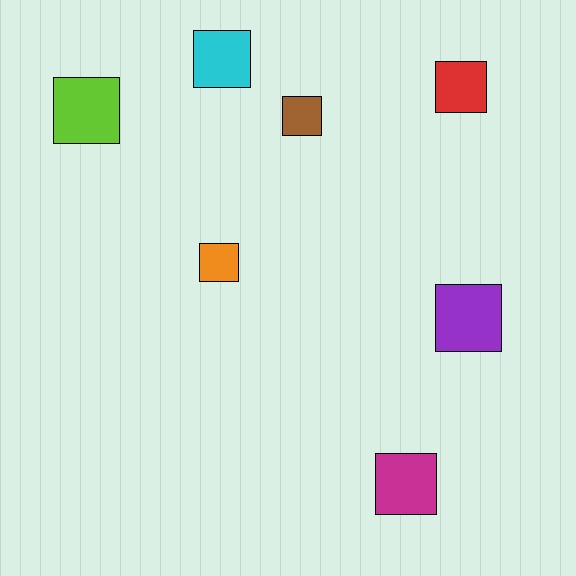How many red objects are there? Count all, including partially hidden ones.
There is 1 red object.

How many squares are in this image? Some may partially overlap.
There are 7 squares.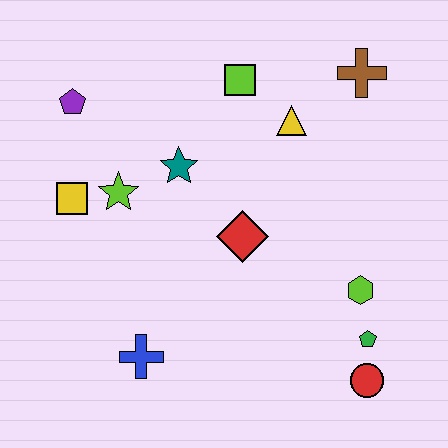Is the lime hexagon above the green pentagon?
Yes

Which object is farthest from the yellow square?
The red circle is farthest from the yellow square.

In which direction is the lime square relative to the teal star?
The lime square is above the teal star.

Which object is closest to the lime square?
The yellow triangle is closest to the lime square.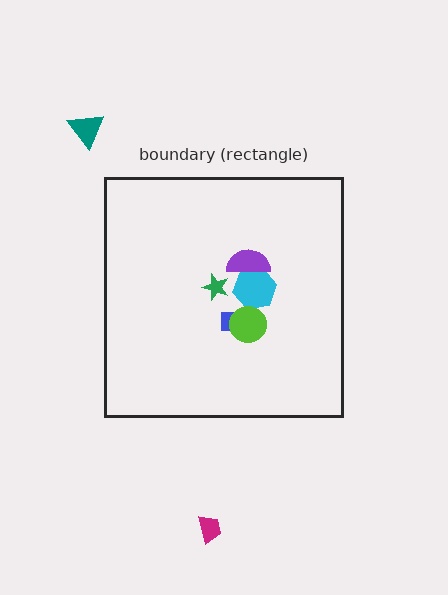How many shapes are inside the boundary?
5 inside, 2 outside.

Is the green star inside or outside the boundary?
Inside.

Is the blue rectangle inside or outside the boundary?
Inside.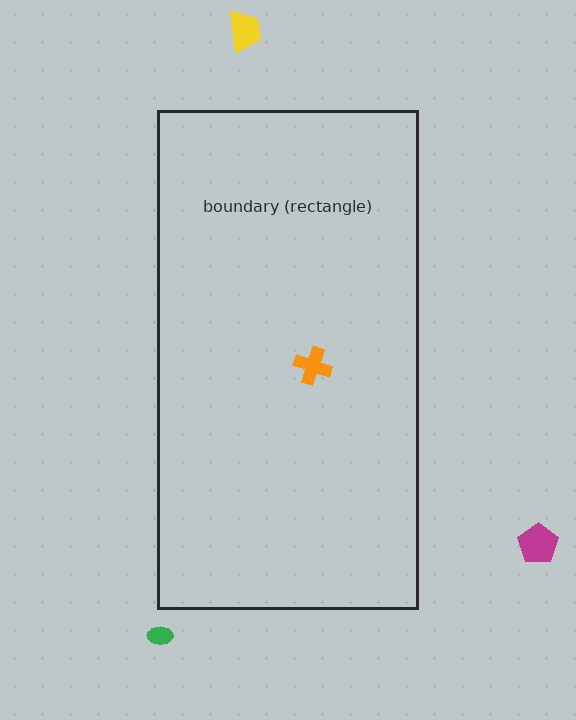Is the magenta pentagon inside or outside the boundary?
Outside.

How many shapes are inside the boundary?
1 inside, 3 outside.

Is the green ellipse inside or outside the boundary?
Outside.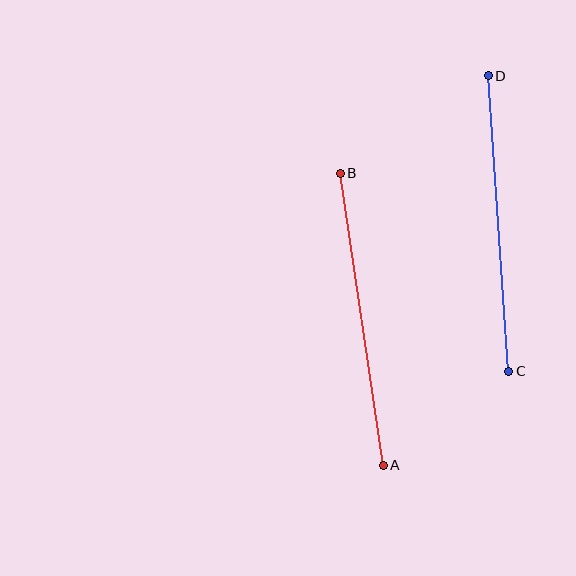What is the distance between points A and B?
The distance is approximately 295 pixels.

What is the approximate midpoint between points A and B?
The midpoint is at approximately (362, 319) pixels.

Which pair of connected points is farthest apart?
Points C and D are farthest apart.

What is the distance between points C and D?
The distance is approximately 296 pixels.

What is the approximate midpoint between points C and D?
The midpoint is at approximately (499, 223) pixels.